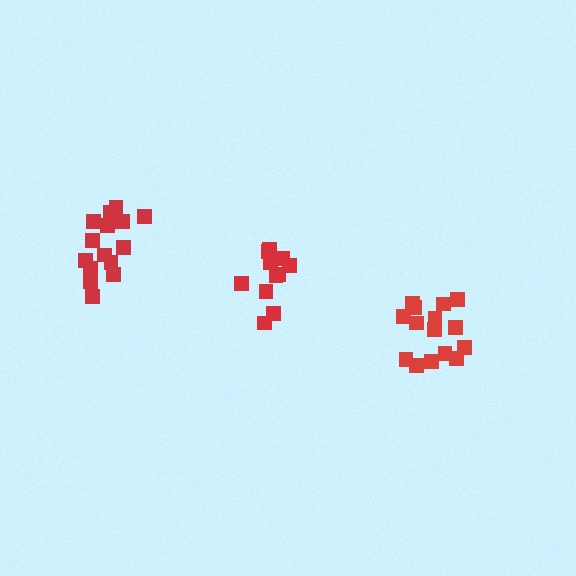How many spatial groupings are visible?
There are 3 spatial groupings.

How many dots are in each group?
Group 1: 15 dots, Group 2: 11 dots, Group 3: 15 dots (41 total).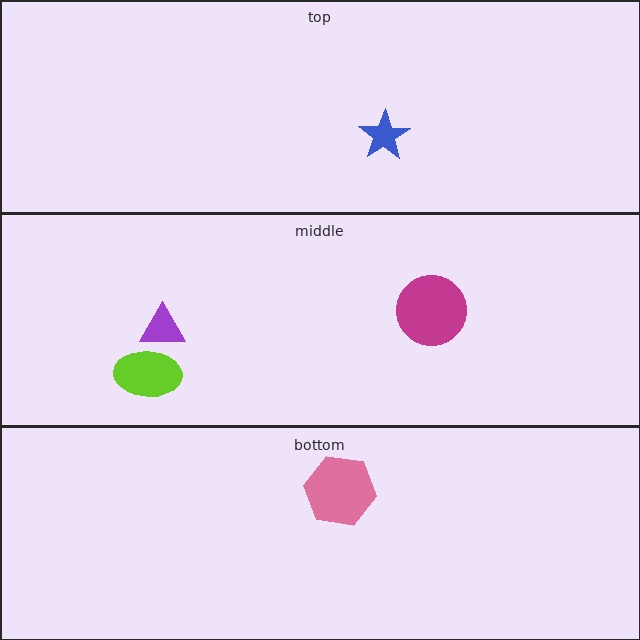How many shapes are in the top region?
1.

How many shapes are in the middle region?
3.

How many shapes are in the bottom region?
1.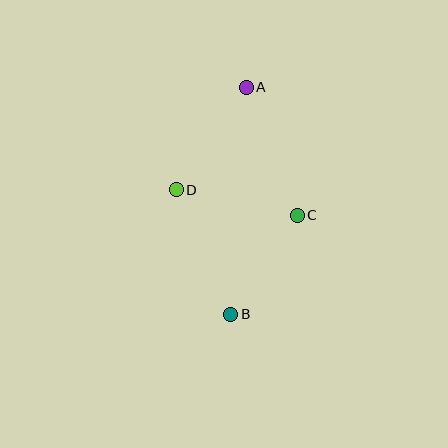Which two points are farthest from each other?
Points A and B are farthest from each other.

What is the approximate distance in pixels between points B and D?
The distance between B and D is approximately 136 pixels.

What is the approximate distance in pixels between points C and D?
The distance between C and D is approximately 124 pixels.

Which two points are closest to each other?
Points B and C are closest to each other.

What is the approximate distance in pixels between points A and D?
The distance between A and D is approximately 124 pixels.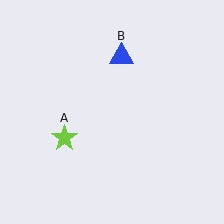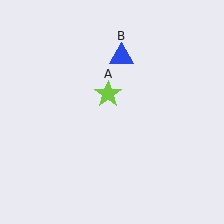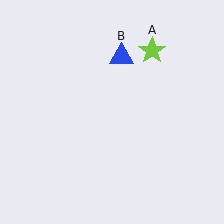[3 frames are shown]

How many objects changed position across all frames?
1 object changed position: lime star (object A).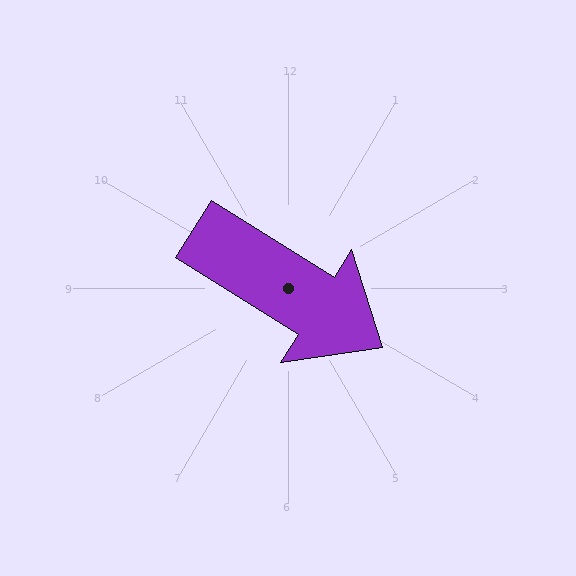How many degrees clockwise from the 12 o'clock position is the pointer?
Approximately 122 degrees.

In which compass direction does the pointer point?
Southeast.